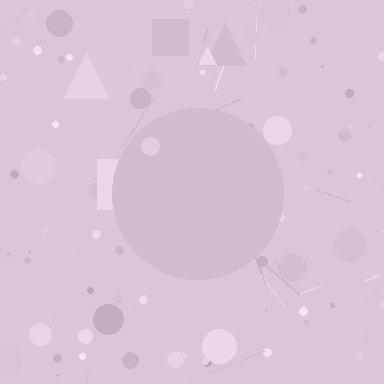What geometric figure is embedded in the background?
A circle is embedded in the background.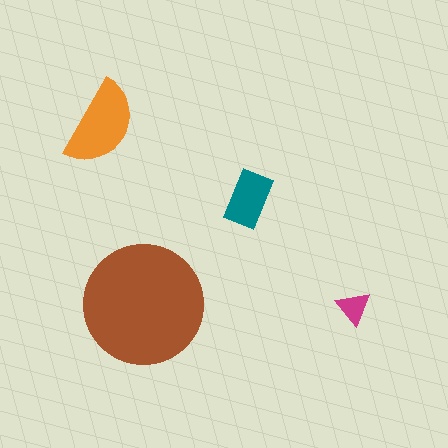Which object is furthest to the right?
The magenta triangle is rightmost.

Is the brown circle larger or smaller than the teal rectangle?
Larger.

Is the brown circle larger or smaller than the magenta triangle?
Larger.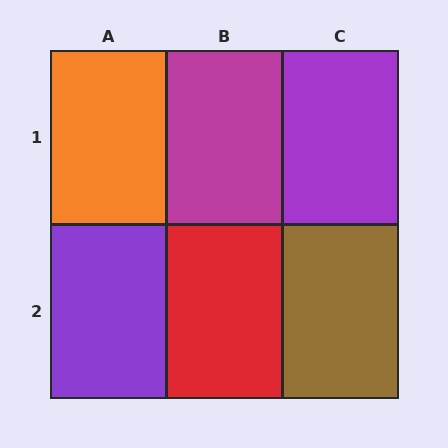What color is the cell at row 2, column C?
Brown.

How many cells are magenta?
1 cell is magenta.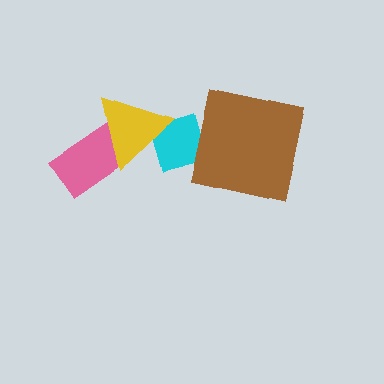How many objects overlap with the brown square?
1 object overlaps with the brown square.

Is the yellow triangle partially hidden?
No, no other shape covers it.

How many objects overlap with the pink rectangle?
1 object overlaps with the pink rectangle.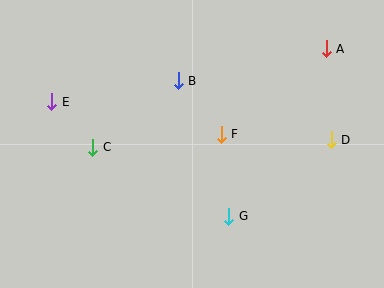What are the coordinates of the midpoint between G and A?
The midpoint between G and A is at (278, 132).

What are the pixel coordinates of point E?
Point E is at (52, 102).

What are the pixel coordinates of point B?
Point B is at (178, 81).